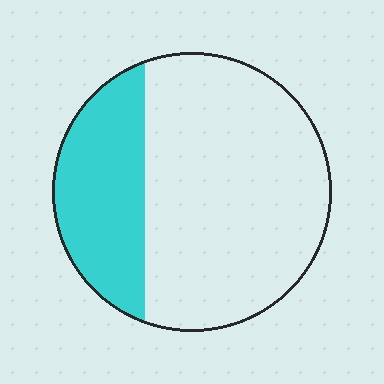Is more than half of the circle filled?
No.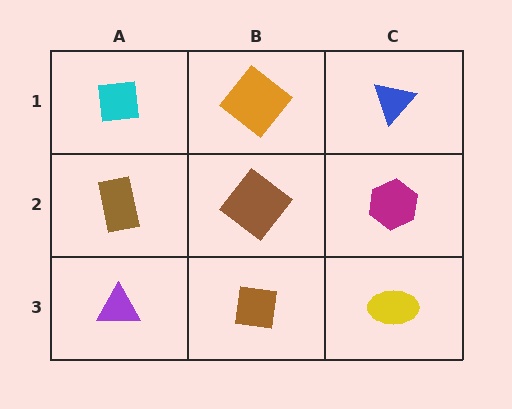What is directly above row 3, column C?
A magenta hexagon.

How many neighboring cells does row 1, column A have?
2.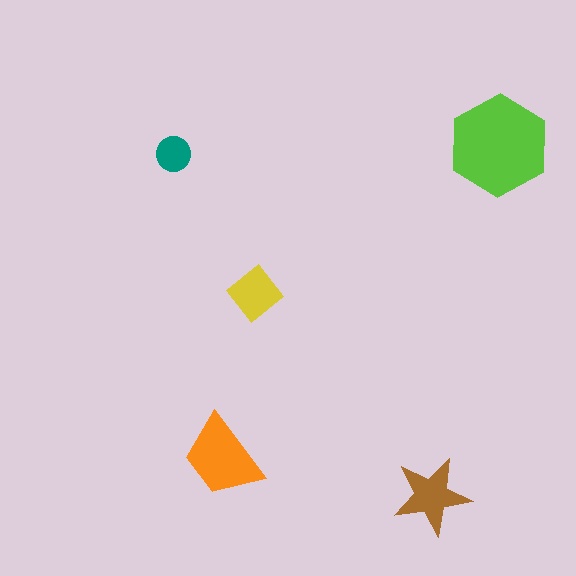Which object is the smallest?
The teal circle.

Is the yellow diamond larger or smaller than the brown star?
Smaller.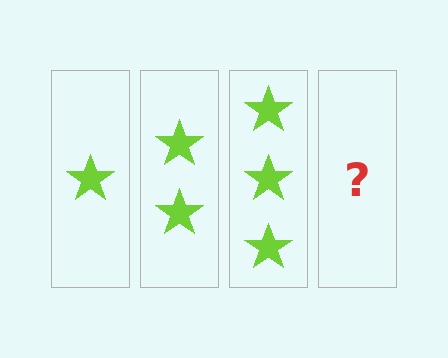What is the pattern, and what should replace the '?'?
The pattern is that each step adds one more star. The '?' should be 4 stars.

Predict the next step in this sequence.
The next step is 4 stars.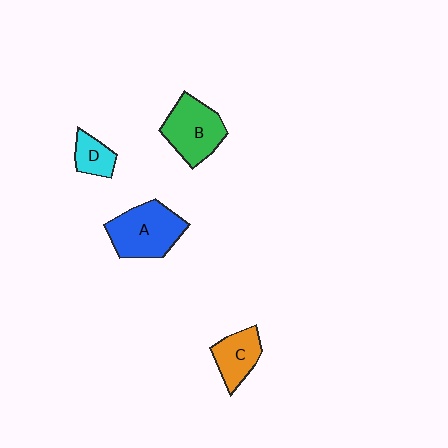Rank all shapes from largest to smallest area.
From largest to smallest: A (blue), B (green), C (orange), D (cyan).